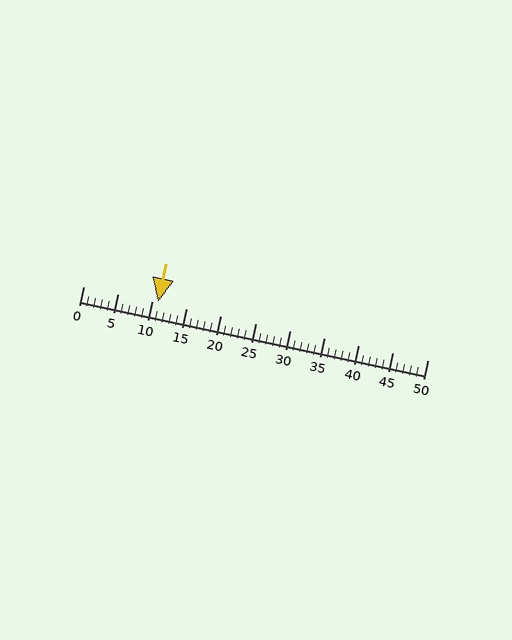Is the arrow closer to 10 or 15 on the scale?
The arrow is closer to 10.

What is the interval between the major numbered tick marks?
The major tick marks are spaced 5 units apart.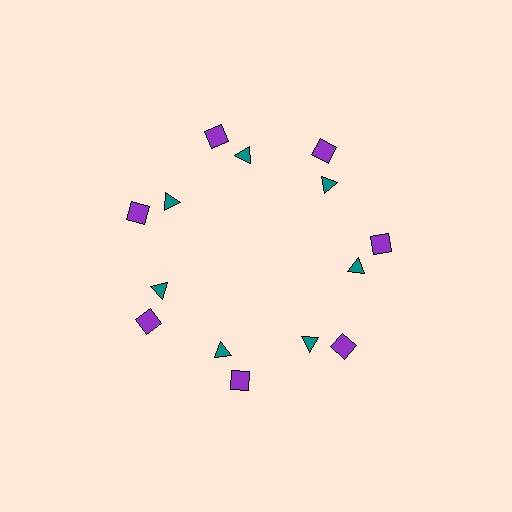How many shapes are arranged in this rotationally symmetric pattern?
There are 14 shapes, arranged in 7 groups of 2.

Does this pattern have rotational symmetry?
Yes, this pattern has 7-fold rotational symmetry. It looks the same after rotating 51 degrees around the center.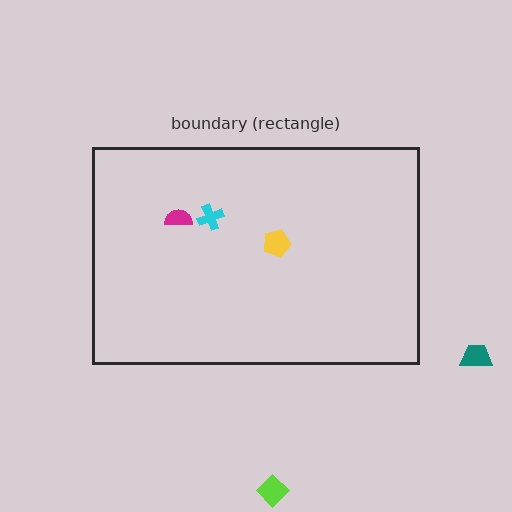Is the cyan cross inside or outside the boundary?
Inside.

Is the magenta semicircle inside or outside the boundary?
Inside.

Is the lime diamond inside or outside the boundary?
Outside.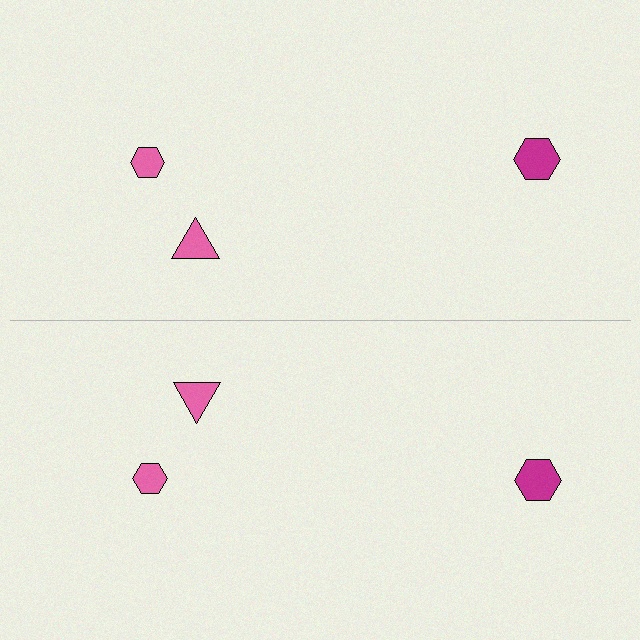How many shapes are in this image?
There are 6 shapes in this image.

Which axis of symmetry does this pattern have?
The pattern has a horizontal axis of symmetry running through the center of the image.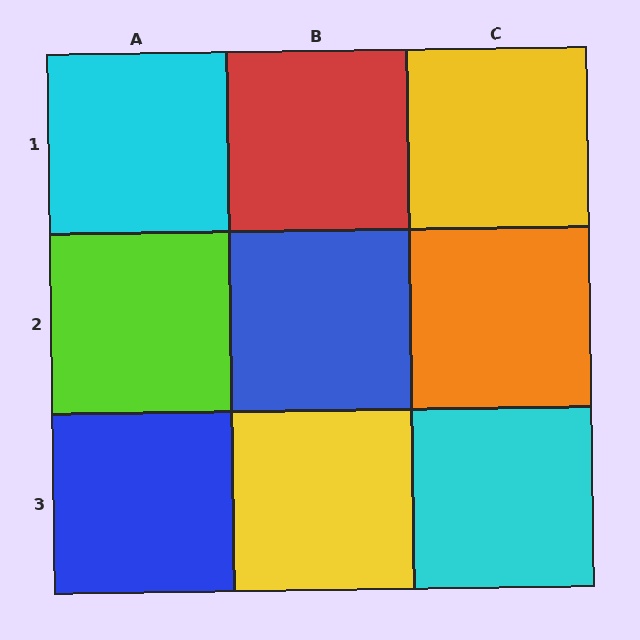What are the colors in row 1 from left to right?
Cyan, red, yellow.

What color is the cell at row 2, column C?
Orange.